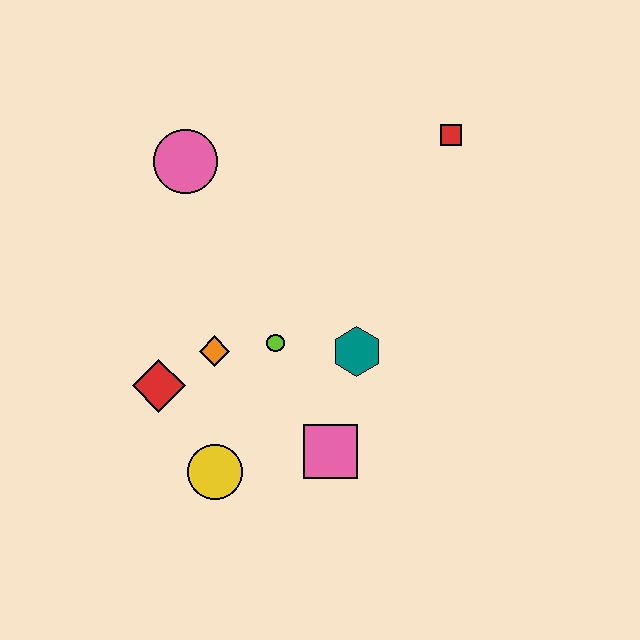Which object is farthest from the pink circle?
The pink square is farthest from the pink circle.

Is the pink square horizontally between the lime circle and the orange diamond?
No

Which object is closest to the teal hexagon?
The lime circle is closest to the teal hexagon.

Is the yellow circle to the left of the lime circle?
Yes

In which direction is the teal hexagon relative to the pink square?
The teal hexagon is above the pink square.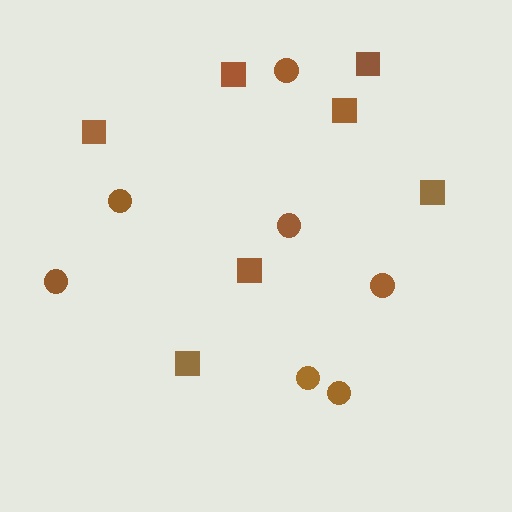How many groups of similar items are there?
There are 2 groups: one group of squares (7) and one group of circles (7).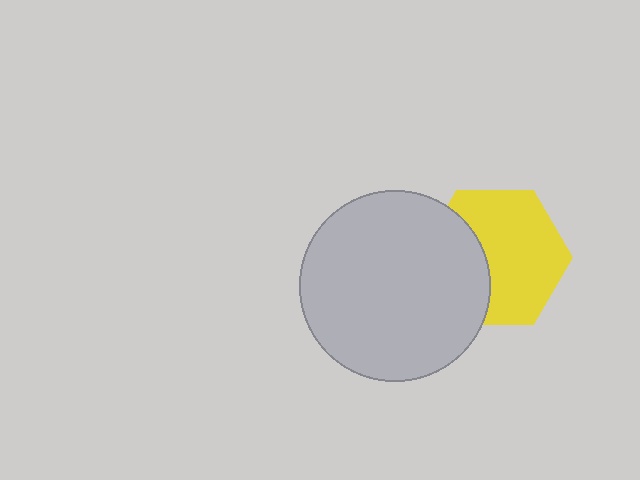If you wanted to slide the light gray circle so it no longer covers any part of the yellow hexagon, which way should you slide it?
Slide it left — that is the most direct way to separate the two shapes.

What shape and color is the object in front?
The object in front is a light gray circle.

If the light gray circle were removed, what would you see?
You would see the complete yellow hexagon.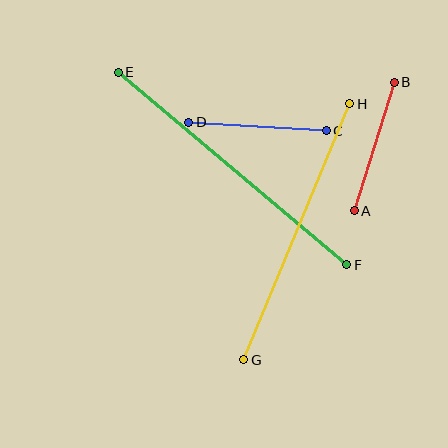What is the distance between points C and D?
The distance is approximately 138 pixels.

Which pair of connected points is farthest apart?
Points E and F are farthest apart.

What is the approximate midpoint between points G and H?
The midpoint is at approximately (297, 232) pixels.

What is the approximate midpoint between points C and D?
The midpoint is at approximately (257, 126) pixels.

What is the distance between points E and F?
The distance is approximately 298 pixels.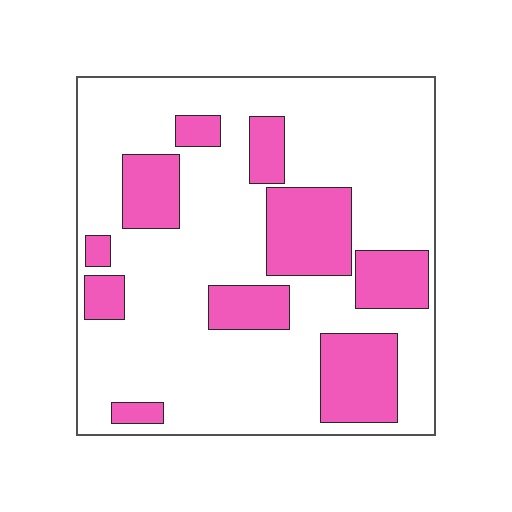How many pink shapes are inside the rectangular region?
10.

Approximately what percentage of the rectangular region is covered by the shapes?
Approximately 25%.